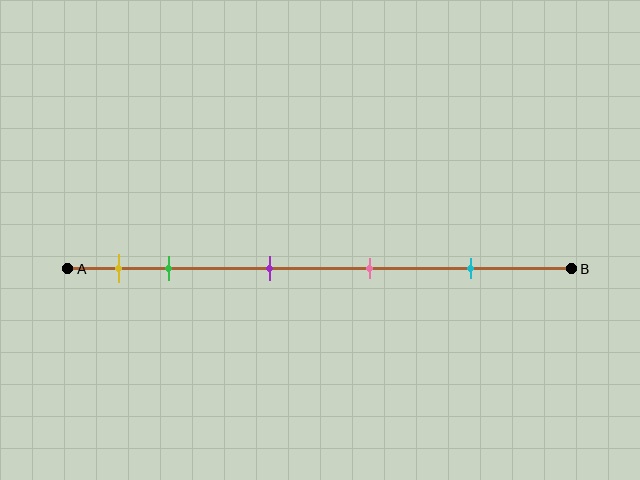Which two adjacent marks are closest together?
The yellow and green marks are the closest adjacent pair.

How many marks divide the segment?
There are 5 marks dividing the segment.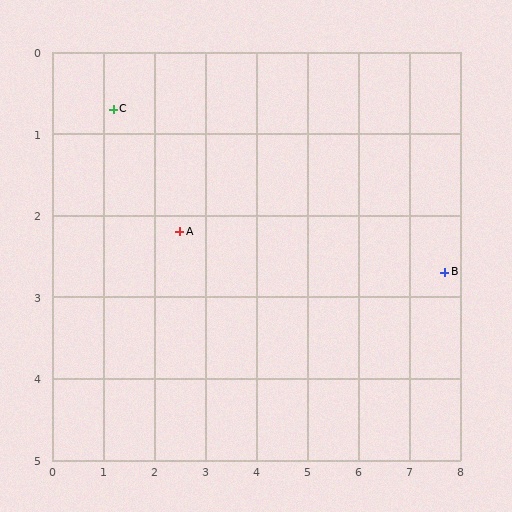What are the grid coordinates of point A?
Point A is at approximately (2.5, 2.2).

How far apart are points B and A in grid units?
Points B and A are about 5.2 grid units apart.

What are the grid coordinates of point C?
Point C is at approximately (1.2, 0.7).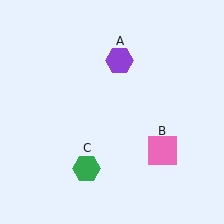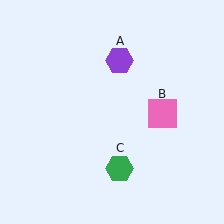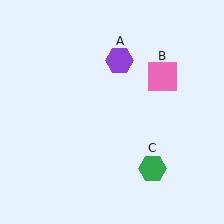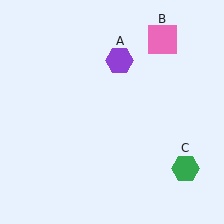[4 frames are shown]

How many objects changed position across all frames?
2 objects changed position: pink square (object B), green hexagon (object C).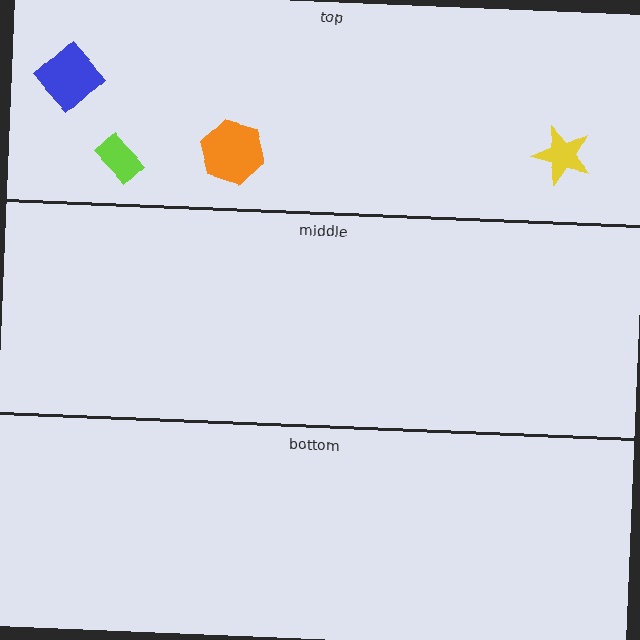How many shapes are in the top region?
4.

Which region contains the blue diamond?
The top region.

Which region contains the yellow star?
The top region.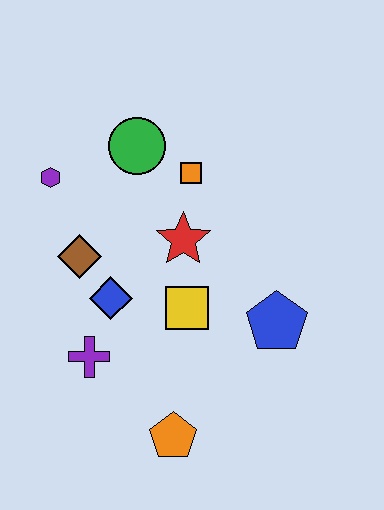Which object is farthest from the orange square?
The orange pentagon is farthest from the orange square.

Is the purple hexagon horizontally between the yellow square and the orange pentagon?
No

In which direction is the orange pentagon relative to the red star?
The orange pentagon is below the red star.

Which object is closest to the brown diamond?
The blue diamond is closest to the brown diamond.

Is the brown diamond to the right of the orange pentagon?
No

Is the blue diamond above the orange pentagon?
Yes